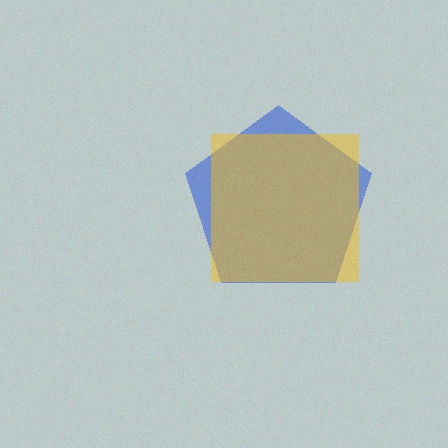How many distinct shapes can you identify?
There are 2 distinct shapes: a blue pentagon, a yellow square.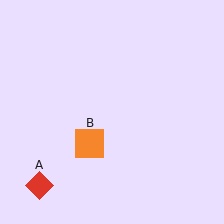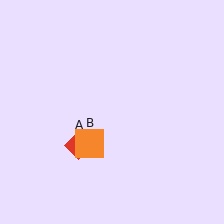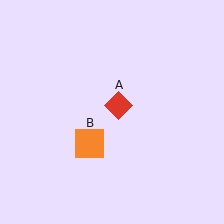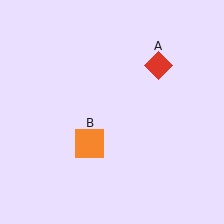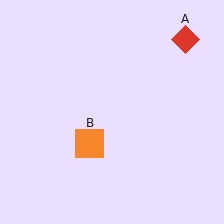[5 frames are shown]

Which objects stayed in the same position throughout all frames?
Orange square (object B) remained stationary.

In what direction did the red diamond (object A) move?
The red diamond (object A) moved up and to the right.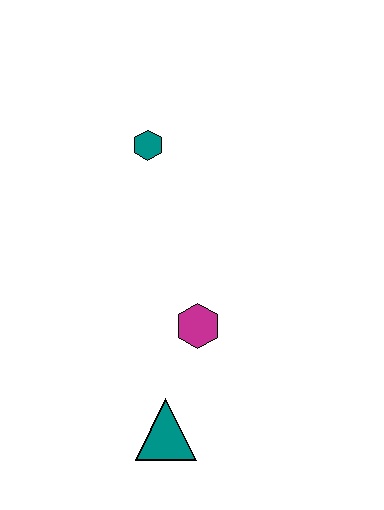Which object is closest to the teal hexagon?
The magenta hexagon is closest to the teal hexagon.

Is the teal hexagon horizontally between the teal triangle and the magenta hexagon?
No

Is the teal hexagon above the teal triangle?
Yes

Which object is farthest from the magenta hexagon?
The teal hexagon is farthest from the magenta hexagon.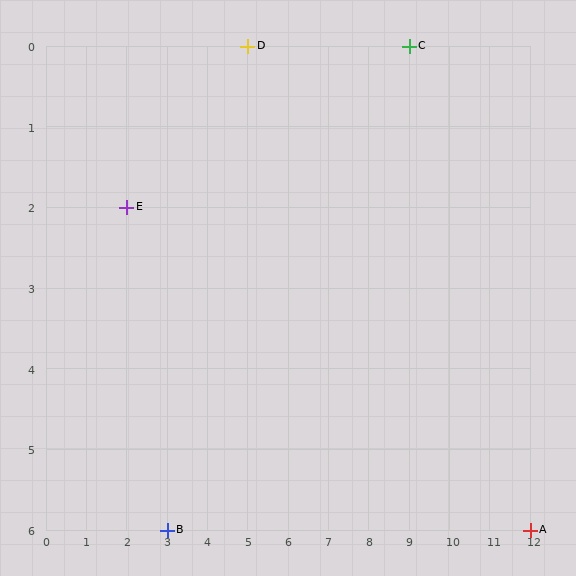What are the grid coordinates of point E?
Point E is at grid coordinates (2, 2).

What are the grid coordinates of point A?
Point A is at grid coordinates (12, 6).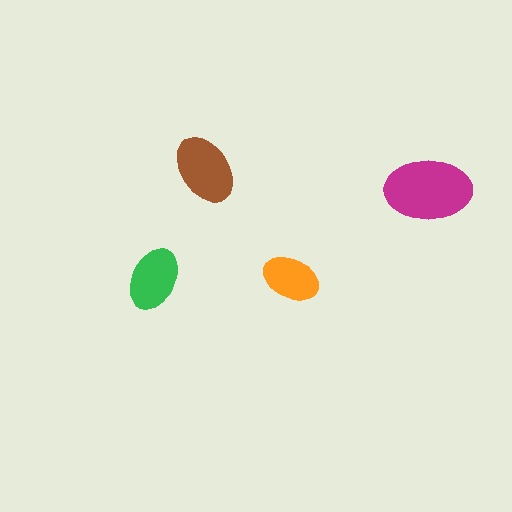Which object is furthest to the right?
The magenta ellipse is rightmost.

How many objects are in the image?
There are 4 objects in the image.